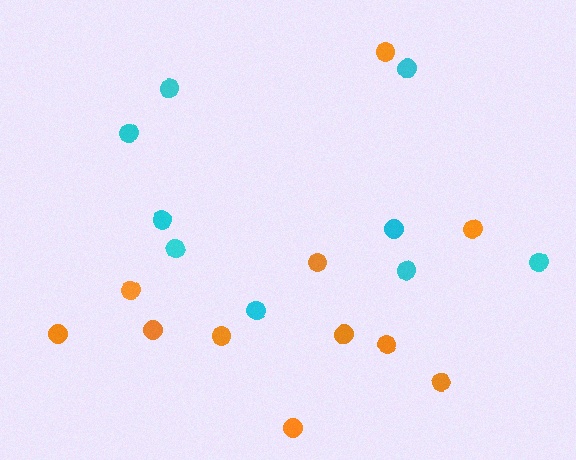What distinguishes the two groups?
There are 2 groups: one group of cyan circles (9) and one group of orange circles (11).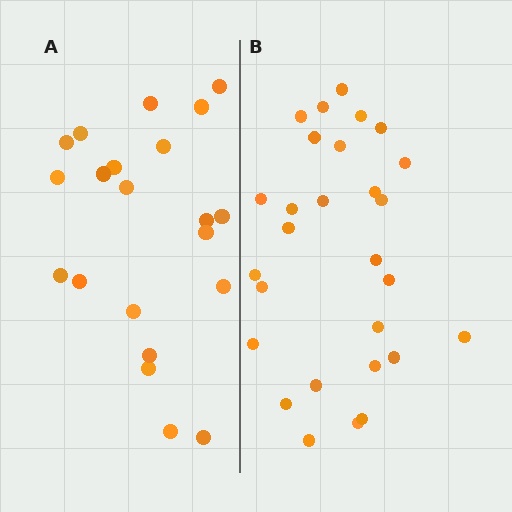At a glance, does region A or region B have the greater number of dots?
Region B (the right region) has more dots.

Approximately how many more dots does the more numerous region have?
Region B has roughly 8 or so more dots than region A.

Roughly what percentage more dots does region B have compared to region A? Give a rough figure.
About 35% more.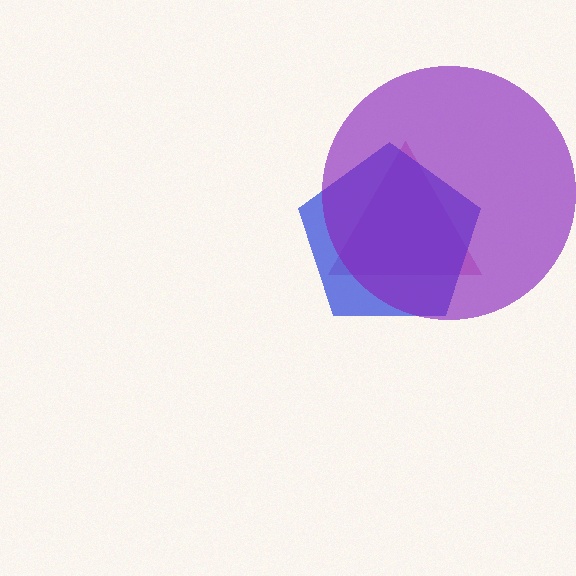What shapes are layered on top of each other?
The layered shapes are: a magenta triangle, a blue pentagon, a purple circle.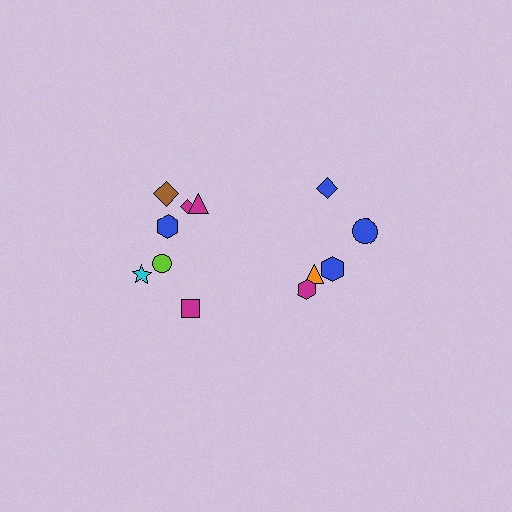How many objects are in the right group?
There are 5 objects.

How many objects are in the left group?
There are 7 objects.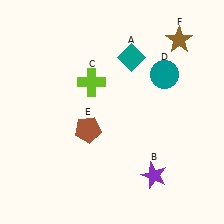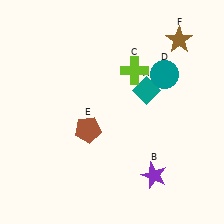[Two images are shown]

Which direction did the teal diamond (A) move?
The teal diamond (A) moved down.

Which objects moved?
The objects that moved are: the teal diamond (A), the lime cross (C).